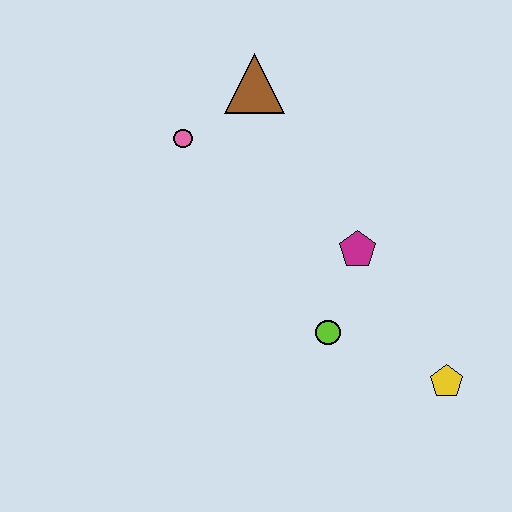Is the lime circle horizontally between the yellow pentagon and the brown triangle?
Yes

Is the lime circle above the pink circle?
No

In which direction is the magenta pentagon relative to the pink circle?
The magenta pentagon is to the right of the pink circle.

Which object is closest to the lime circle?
The magenta pentagon is closest to the lime circle.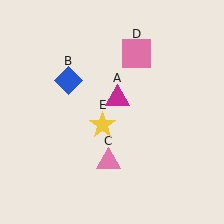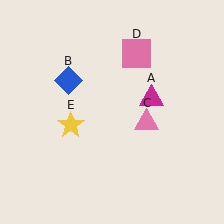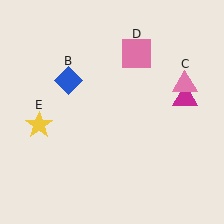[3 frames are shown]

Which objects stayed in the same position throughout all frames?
Blue diamond (object B) and pink square (object D) remained stationary.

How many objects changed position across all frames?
3 objects changed position: magenta triangle (object A), pink triangle (object C), yellow star (object E).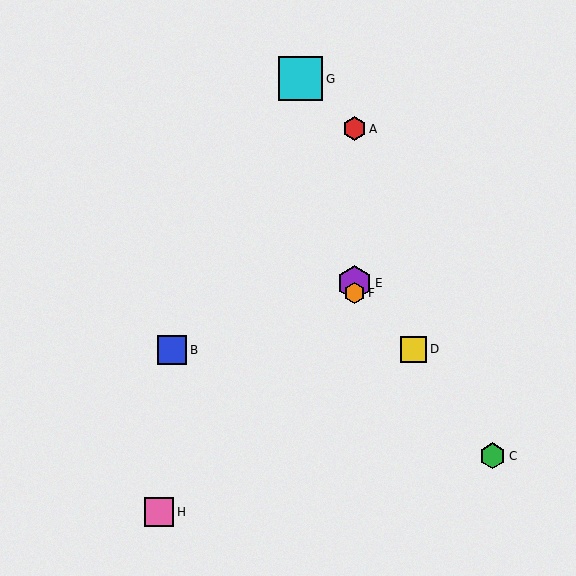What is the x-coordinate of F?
Object F is at x≈355.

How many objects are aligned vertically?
3 objects (A, E, F) are aligned vertically.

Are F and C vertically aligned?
No, F is at x≈355 and C is at x≈492.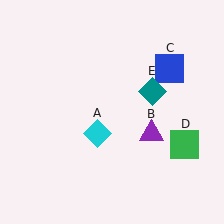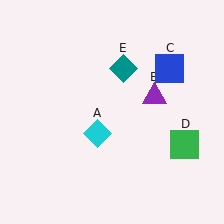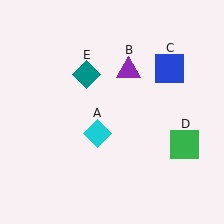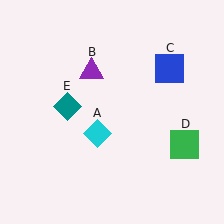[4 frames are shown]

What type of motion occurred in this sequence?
The purple triangle (object B), teal diamond (object E) rotated counterclockwise around the center of the scene.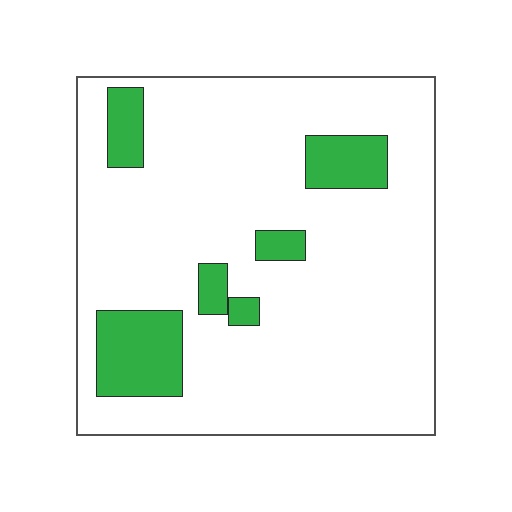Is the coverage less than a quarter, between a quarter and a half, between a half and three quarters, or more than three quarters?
Less than a quarter.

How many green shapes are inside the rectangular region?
6.